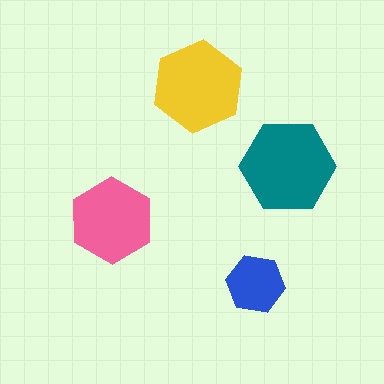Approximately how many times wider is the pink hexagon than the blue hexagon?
About 1.5 times wider.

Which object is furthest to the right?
The teal hexagon is rightmost.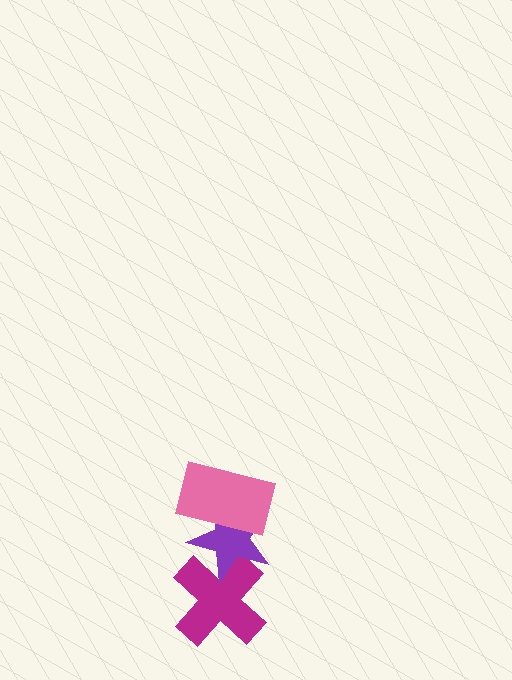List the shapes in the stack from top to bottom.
From top to bottom: the pink rectangle, the purple star, the magenta cross.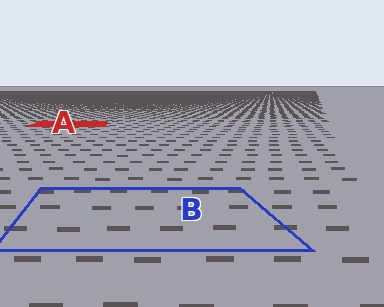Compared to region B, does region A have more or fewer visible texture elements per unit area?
Region A has more texture elements per unit area — they are packed more densely because it is farther away.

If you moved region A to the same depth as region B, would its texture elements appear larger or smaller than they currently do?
They would appear larger. At a closer depth, the same texture elements are projected at a bigger on-screen size.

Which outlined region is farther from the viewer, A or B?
Region A is farther from the viewer — the texture elements inside it appear smaller and more densely packed.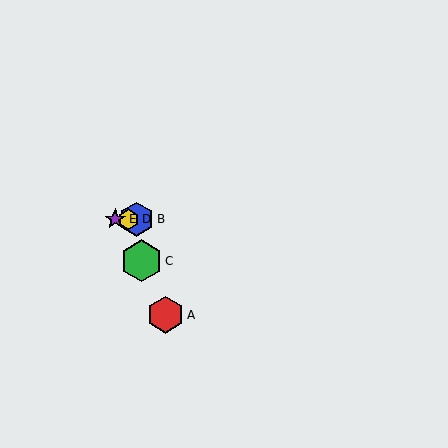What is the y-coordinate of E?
Object E is at y≈219.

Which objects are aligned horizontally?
Objects B, D, E are aligned horizontally.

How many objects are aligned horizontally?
3 objects (B, D, E) are aligned horizontally.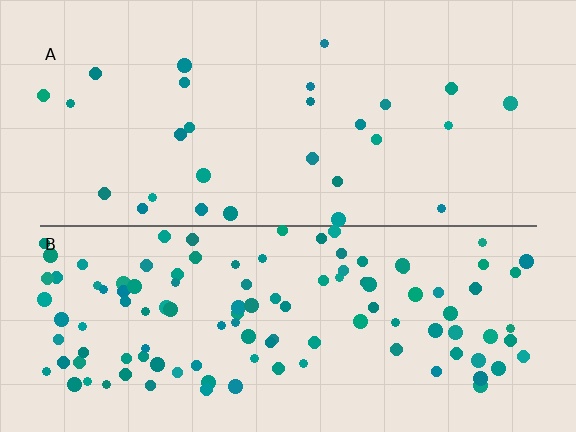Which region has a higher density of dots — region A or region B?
B (the bottom).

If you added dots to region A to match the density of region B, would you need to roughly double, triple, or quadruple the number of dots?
Approximately quadruple.